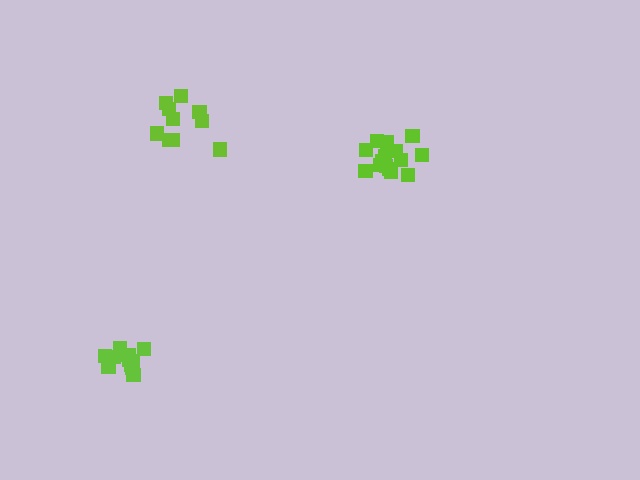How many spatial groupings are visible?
There are 3 spatial groupings.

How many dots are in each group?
Group 1: 10 dots, Group 2: 15 dots, Group 3: 11 dots (36 total).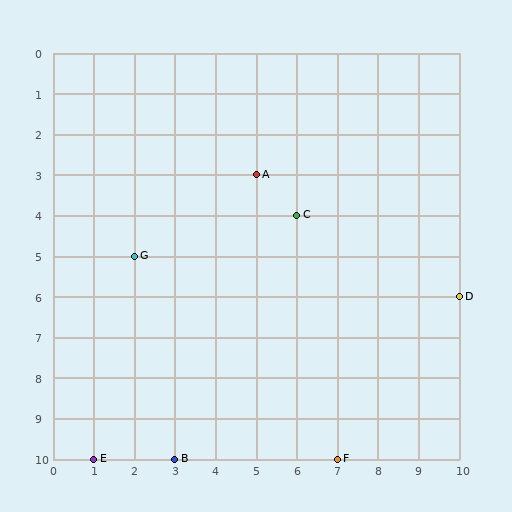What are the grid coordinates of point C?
Point C is at grid coordinates (6, 4).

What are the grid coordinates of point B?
Point B is at grid coordinates (3, 10).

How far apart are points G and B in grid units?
Points G and B are 1 column and 5 rows apart (about 5.1 grid units diagonally).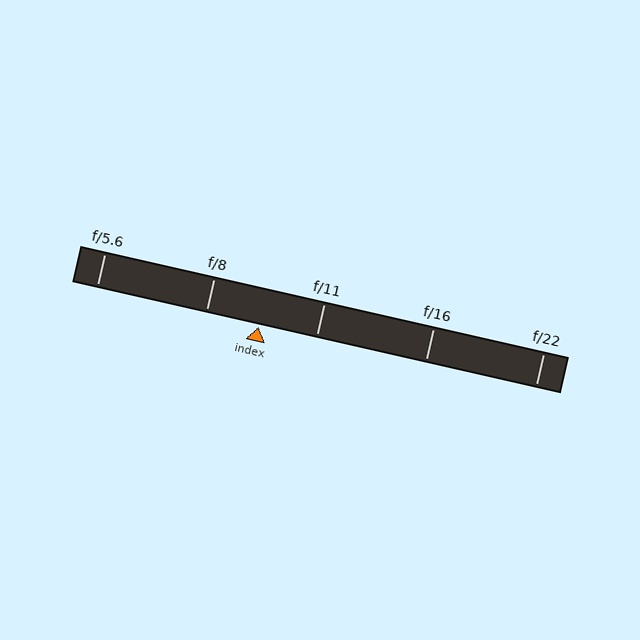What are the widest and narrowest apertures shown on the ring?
The widest aperture shown is f/5.6 and the narrowest is f/22.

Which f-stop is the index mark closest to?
The index mark is closest to f/8.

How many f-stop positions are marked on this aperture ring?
There are 5 f-stop positions marked.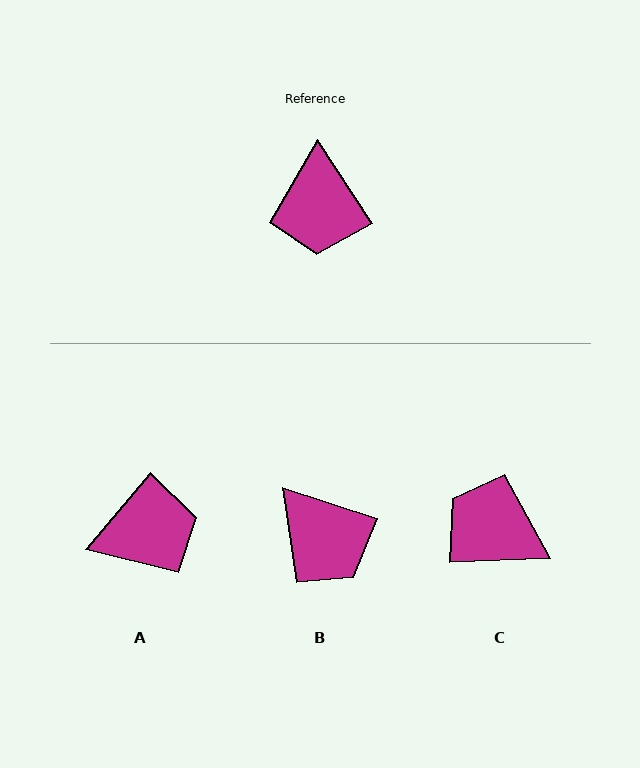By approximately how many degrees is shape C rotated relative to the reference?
Approximately 122 degrees clockwise.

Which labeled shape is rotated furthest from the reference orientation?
C, about 122 degrees away.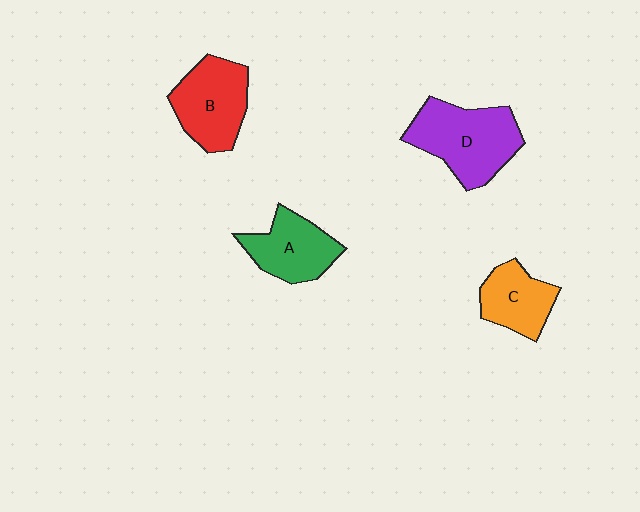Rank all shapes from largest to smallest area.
From largest to smallest: D (purple), B (red), A (green), C (orange).